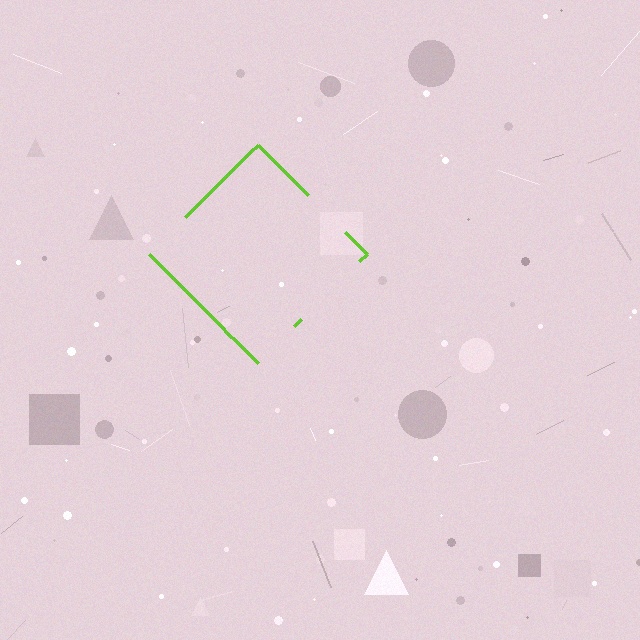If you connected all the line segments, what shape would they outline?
They would outline a diamond.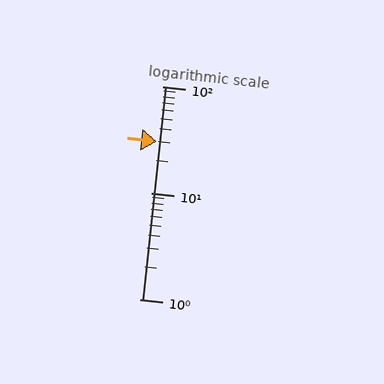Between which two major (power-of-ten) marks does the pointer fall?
The pointer is between 10 and 100.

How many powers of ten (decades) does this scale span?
The scale spans 2 decades, from 1 to 100.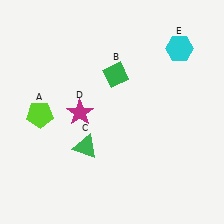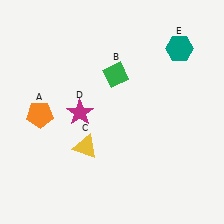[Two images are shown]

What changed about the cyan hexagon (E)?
In Image 1, E is cyan. In Image 2, it changed to teal.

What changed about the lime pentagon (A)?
In Image 1, A is lime. In Image 2, it changed to orange.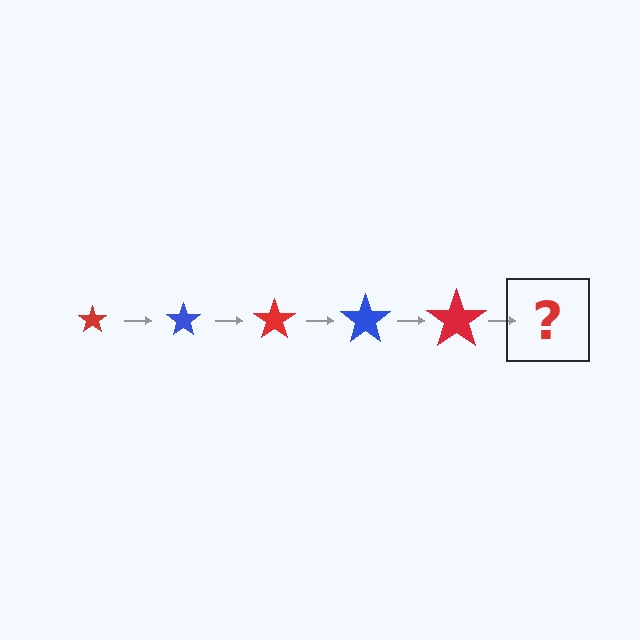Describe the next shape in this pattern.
It should be a blue star, larger than the previous one.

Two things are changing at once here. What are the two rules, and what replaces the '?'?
The two rules are that the star grows larger each step and the color cycles through red and blue. The '?' should be a blue star, larger than the previous one.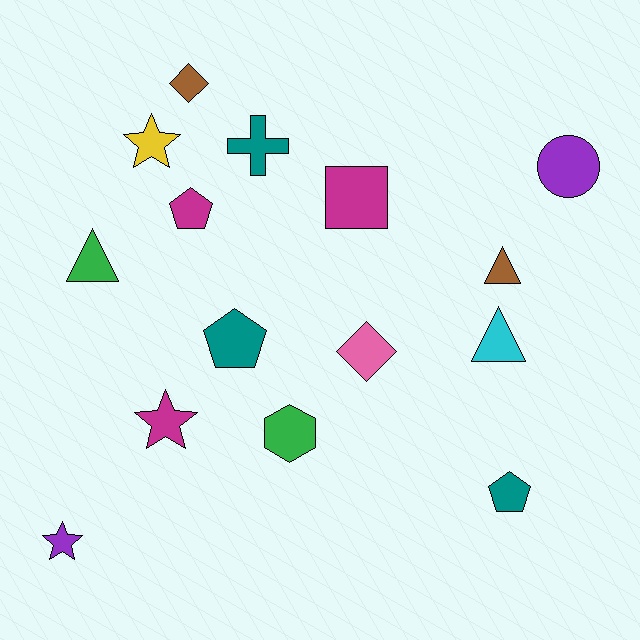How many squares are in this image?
There is 1 square.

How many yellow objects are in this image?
There is 1 yellow object.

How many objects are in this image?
There are 15 objects.